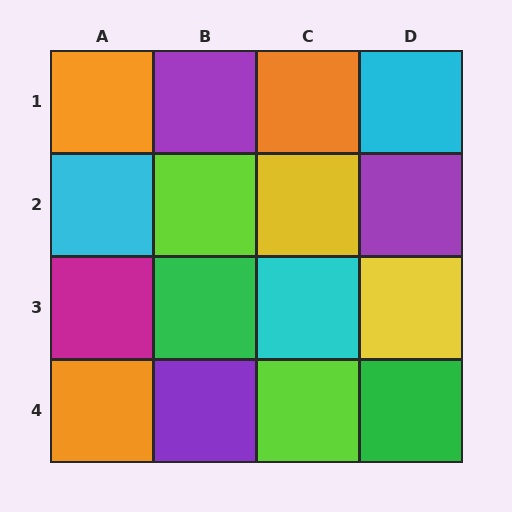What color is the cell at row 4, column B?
Purple.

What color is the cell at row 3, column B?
Green.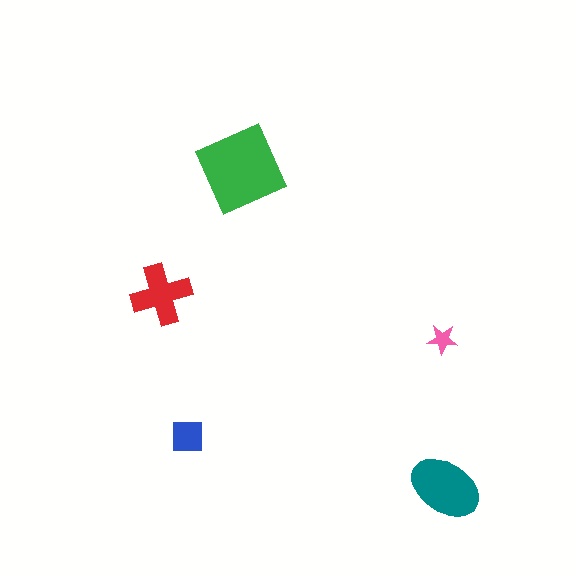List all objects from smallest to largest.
The pink star, the blue square, the red cross, the teal ellipse, the green diamond.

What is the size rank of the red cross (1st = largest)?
3rd.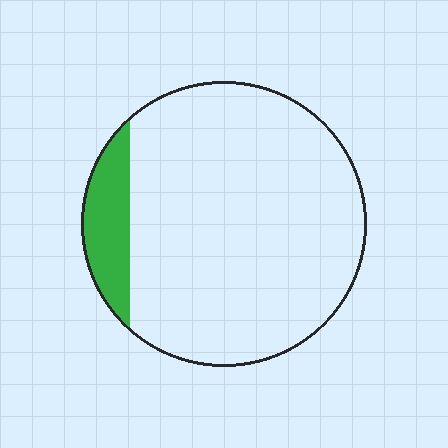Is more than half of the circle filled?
No.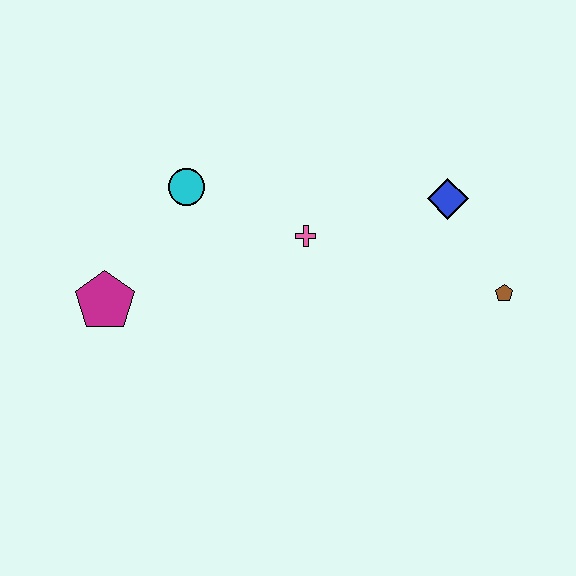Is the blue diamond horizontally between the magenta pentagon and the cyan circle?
No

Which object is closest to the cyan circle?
The pink cross is closest to the cyan circle.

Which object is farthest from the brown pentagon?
The magenta pentagon is farthest from the brown pentagon.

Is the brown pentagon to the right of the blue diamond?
Yes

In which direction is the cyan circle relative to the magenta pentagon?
The cyan circle is above the magenta pentagon.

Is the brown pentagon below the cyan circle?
Yes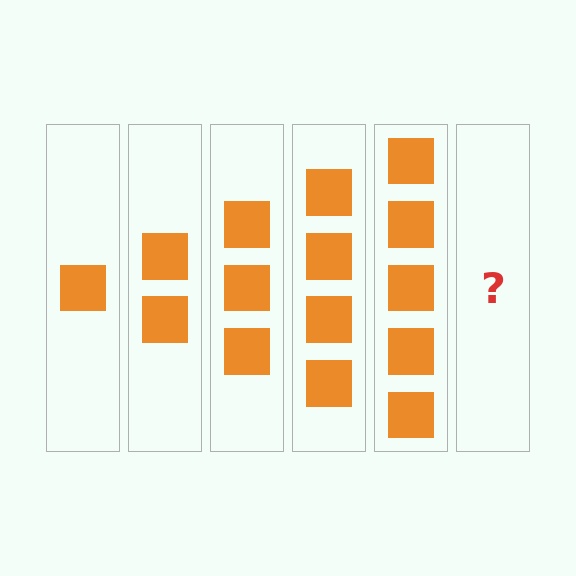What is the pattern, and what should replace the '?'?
The pattern is that each step adds one more square. The '?' should be 6 squares.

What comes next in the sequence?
The next element should be 6 squares.